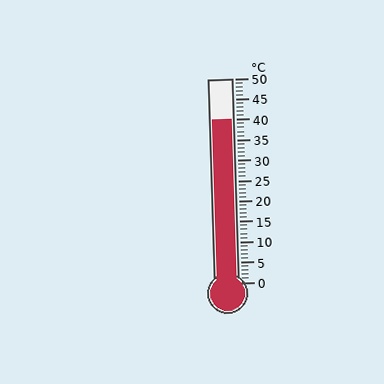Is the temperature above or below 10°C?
The temperature is above 10°C.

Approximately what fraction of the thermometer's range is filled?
The thermometer is filled to approximately 80% of its range.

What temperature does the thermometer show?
The thermometer shows approximately 40°C.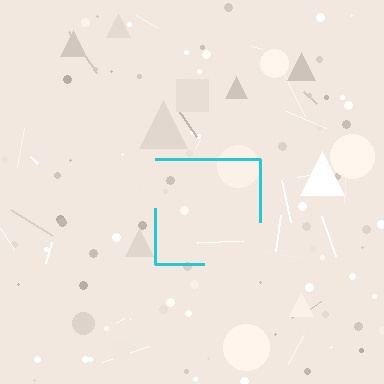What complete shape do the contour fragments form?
The contour fragments form a square.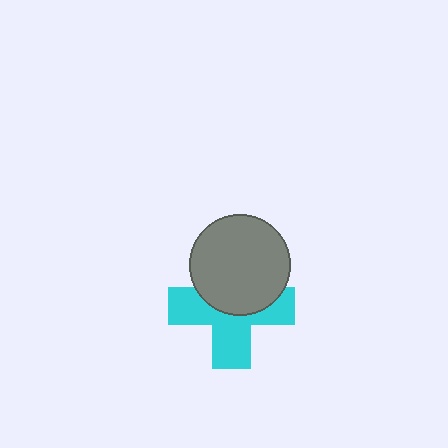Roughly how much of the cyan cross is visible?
About half of it is visible (roughly 57%).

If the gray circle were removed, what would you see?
You would see the complete cyan cross.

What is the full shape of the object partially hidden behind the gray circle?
The partially hidden object is a cyan cross.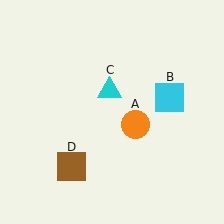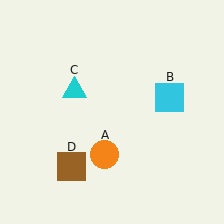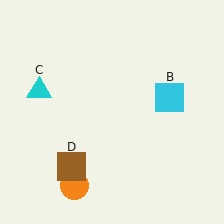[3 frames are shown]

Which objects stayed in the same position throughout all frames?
Cyan square (object B) and brown square (object D) remained stationary.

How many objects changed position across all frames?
2 objects changed position: orange circle (object A), cyan triangle (object C).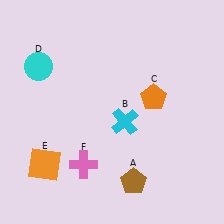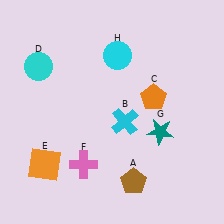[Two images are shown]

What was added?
A teal star (G), a cyan circle (H) were added in Image 2.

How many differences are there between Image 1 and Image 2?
There are 2 differences between the two images.